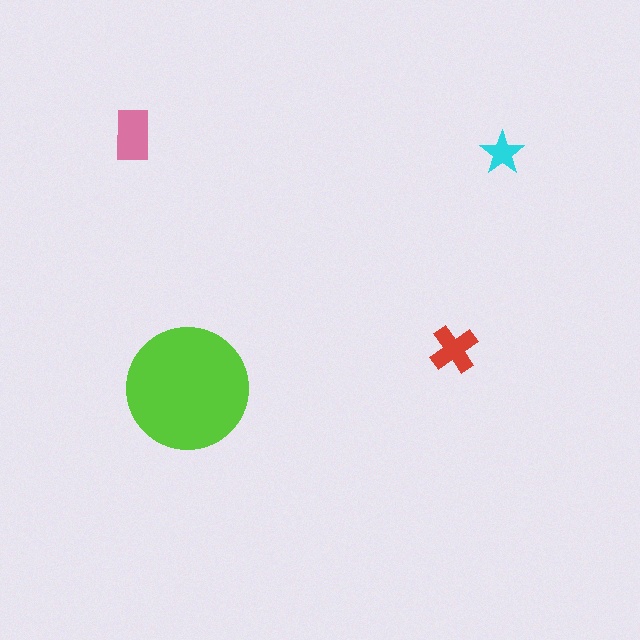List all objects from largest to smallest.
The lime circle, the pink rectangle, the red cross, the cyan star.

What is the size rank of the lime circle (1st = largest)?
1st.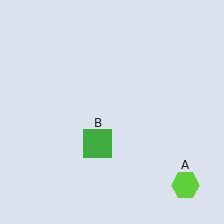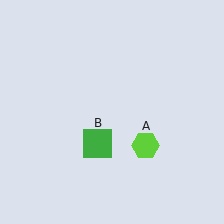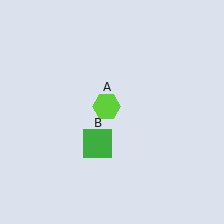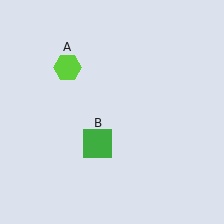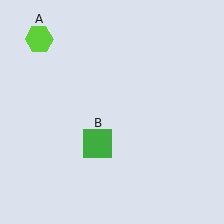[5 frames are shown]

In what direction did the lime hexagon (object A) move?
The lime hexagon (object A) moved up and to the left.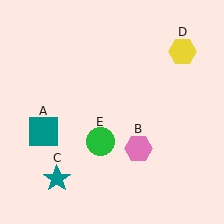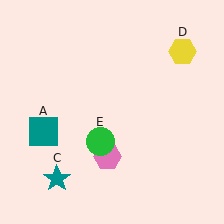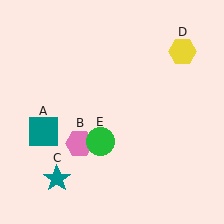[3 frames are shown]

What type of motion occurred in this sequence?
The pink hexagon (object B) rotated clockwise around the center of the scene.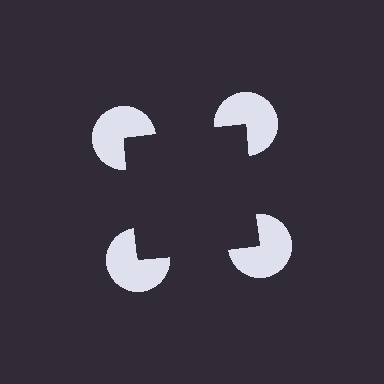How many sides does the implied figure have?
4 sides.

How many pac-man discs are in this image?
There are 4 — one at each vertex of the illusory square.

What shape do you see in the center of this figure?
An illusory square — its edges are inferred from the aligned wedge cuts in the pac-man discs, not physically drawn.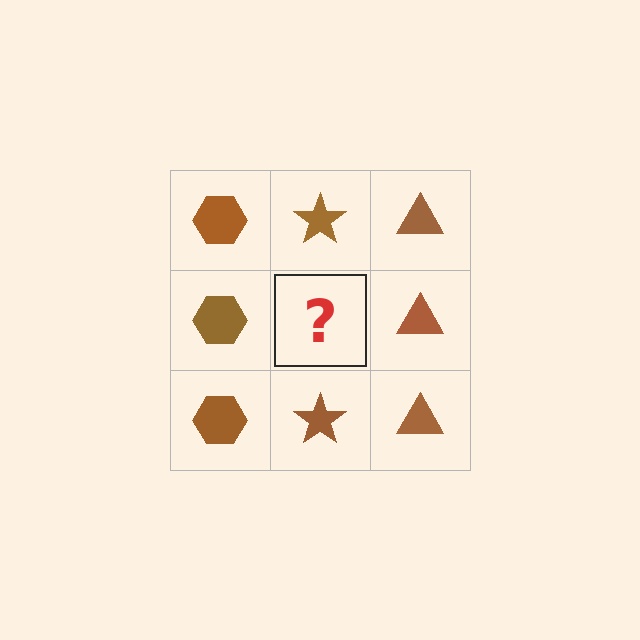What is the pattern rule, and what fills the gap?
The rule is that each column has a consistent shape. The gap should be filled with a brown star.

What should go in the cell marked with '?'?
The missing cell should contain a brown star.